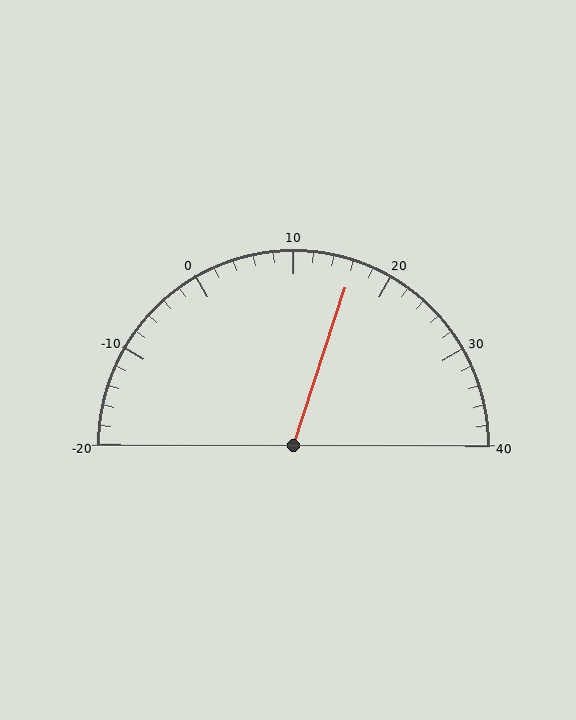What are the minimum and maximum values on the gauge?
The gauge ranges from -20 to 40.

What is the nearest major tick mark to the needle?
The nearest major tick mark is 20.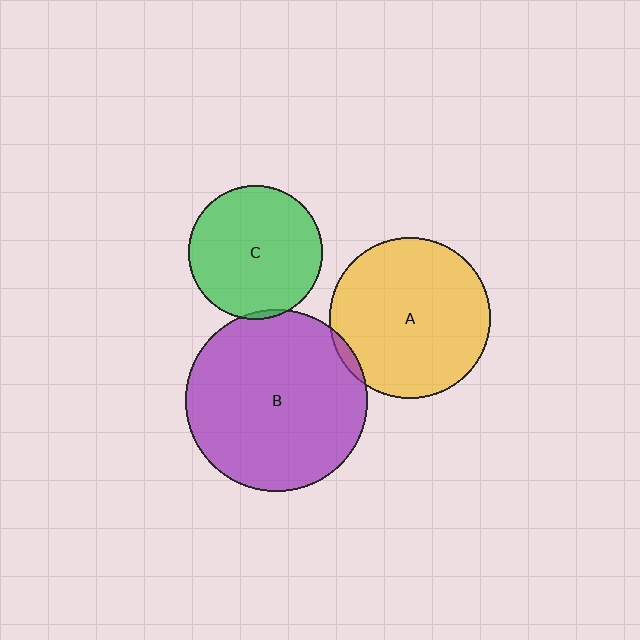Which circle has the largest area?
Circle B (purple).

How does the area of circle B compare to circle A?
Approximately 1.3 times.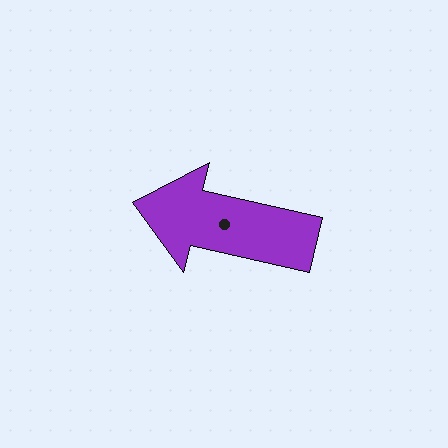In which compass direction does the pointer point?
West.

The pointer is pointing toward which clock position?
Roughly 9 o'clock.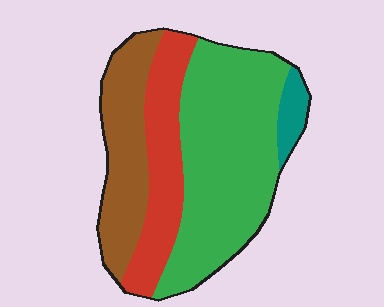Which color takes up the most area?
Green, at roughly 50%.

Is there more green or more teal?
Green.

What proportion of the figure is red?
Red covers 22% of the figure.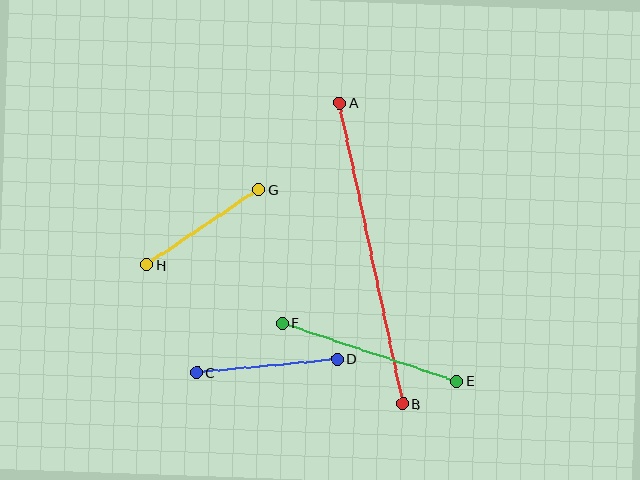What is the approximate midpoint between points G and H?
The midpoint is at approximately (203, 227) pixels.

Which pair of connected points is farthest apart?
Points A and B are farthest apart.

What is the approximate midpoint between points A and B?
The midpoint is at approximately (371, 253) pixels.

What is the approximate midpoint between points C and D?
The midpoint is at approximately (267, 366) pixels.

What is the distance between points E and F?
The distance is approximately 184 pixels.